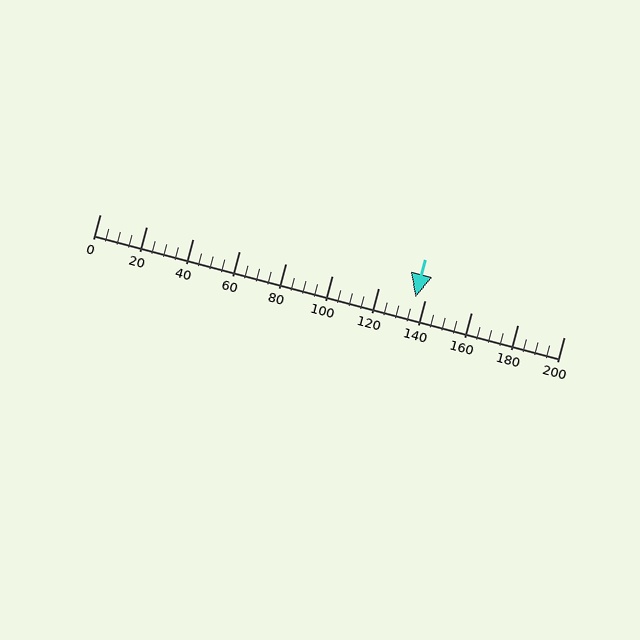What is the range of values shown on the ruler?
The ruler shows values from 0 to 200.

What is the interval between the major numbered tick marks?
The major tick marks are spaced 20 units apart.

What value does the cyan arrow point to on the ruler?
The cyan arrow points to approximately 136.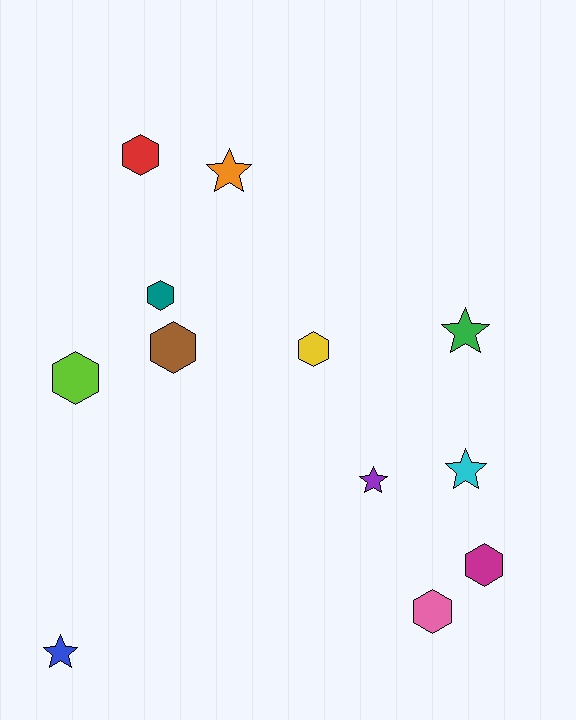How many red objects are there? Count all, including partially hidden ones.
There is 1 red object.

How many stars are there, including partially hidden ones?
There are 5 stars.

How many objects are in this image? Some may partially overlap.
There are 12 objects.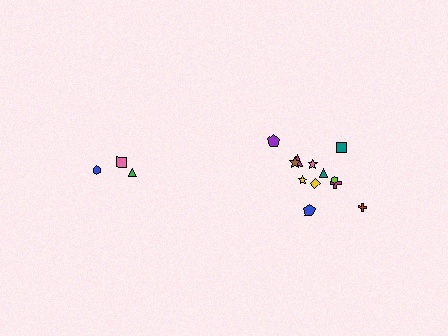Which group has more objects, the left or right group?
The right group.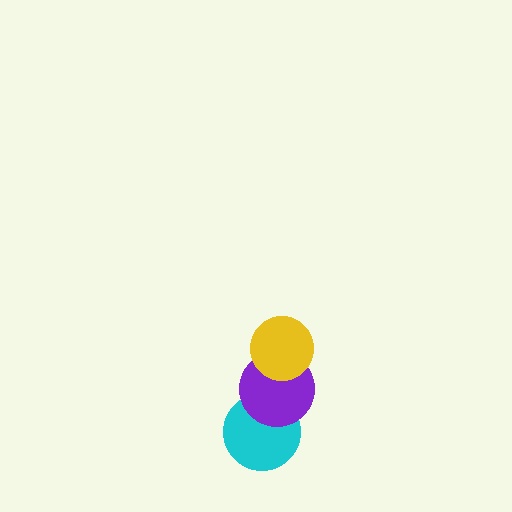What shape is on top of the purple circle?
The yellow circle is on top of the purple circle.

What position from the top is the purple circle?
The purple circle is 2nd from the top.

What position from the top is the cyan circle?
The cyan circle is 3rd from the top.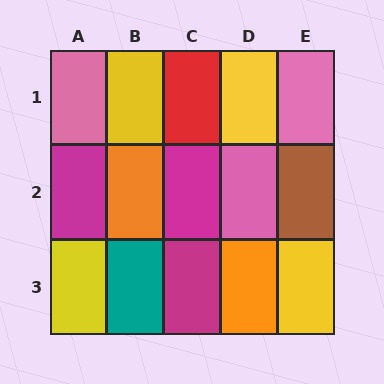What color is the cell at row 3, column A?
Yellow.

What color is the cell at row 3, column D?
Orange.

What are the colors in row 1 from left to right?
Pink, yellow, red, yellow, pink.